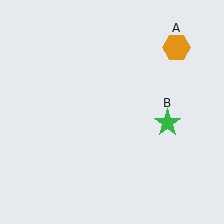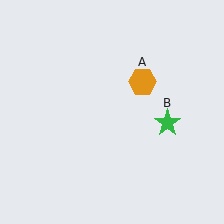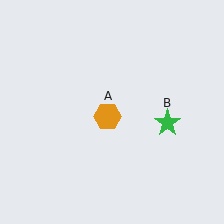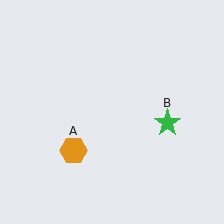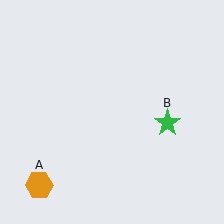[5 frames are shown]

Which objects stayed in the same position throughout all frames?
Green star (object B) remained stationary.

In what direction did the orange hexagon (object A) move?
The orange hexagon (object A) moved down and to the left.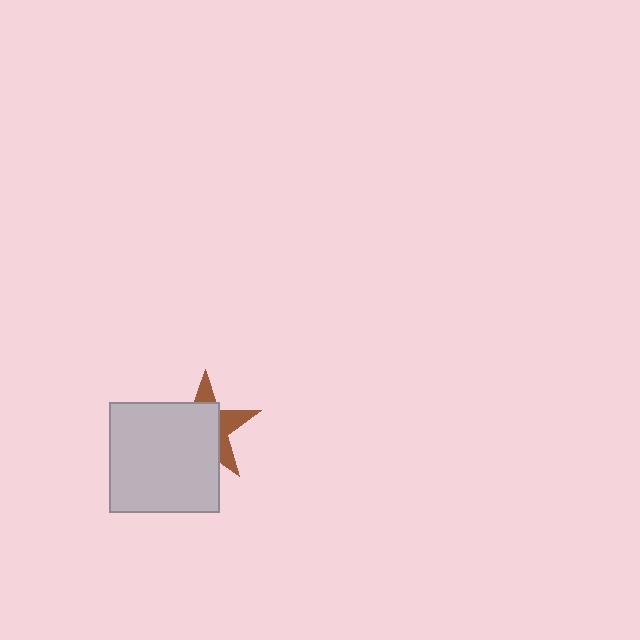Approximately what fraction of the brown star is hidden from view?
Roughly 64% of the brown star is hidden behind the light gray square.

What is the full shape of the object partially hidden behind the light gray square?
The partially hidden object is a brown star.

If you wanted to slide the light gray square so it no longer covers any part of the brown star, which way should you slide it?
Slide it toward the lower-left — that is the most direct way to separate the two shapes.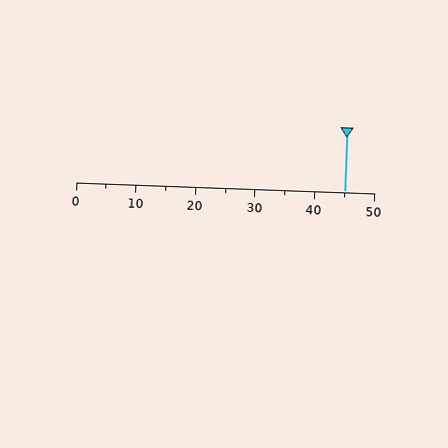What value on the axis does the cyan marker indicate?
The marker indicates approximately 45.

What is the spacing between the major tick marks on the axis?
The major ticks are spaced 10 apart.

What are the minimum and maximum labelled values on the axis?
The axis runs from 0 to 50.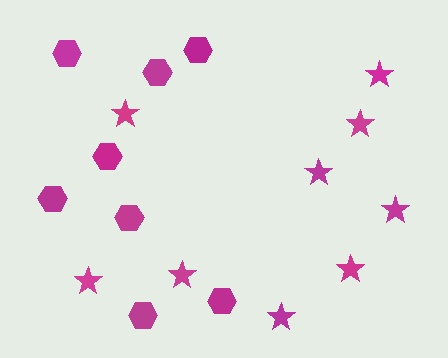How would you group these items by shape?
There are 2 groups: one group of stars (9) and one group of hexagons (8).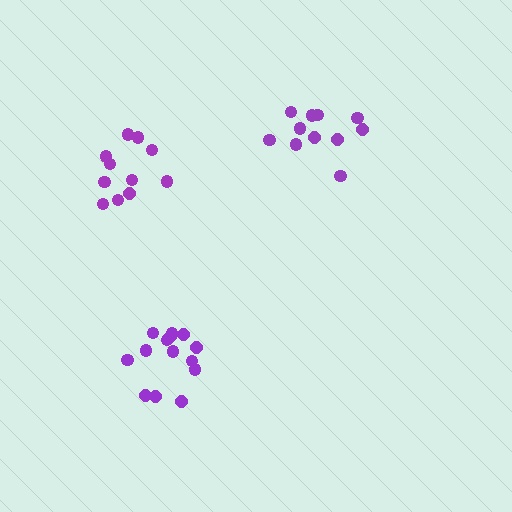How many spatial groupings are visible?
There are 3 spatial groupings.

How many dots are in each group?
Group 1: 14 dots, Group 2: 11 dots, Group 3: 11 dots (36 total).